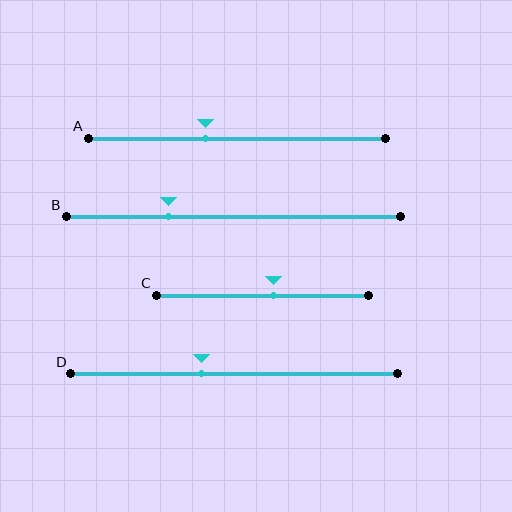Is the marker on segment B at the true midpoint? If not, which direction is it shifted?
No, the marker on segment B is shifted to the left by about 19% of the segment length.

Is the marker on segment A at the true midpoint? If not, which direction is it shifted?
No, the marker on segment A is shifted to the left by about 10% of the segment length.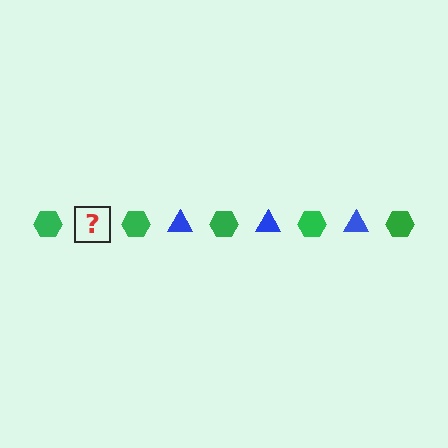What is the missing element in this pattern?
The missing element is a blue triangle.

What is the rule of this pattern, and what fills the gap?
The rule is that the pattern alternates between green hexagon and blue triangle. The gap should be filled with a blue triangle.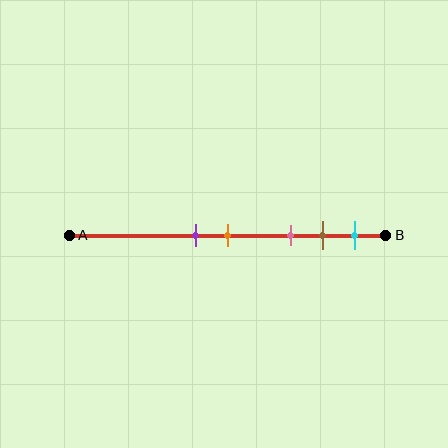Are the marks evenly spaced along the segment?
No, the marks are not evenly spaced.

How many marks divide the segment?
There are 5 marks dividing the segment.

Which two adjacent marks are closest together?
The purple and orange marks are the closest adjacent pair.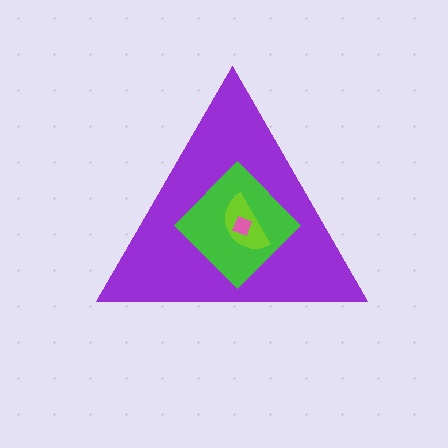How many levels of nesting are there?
4.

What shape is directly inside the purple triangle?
The green diamond.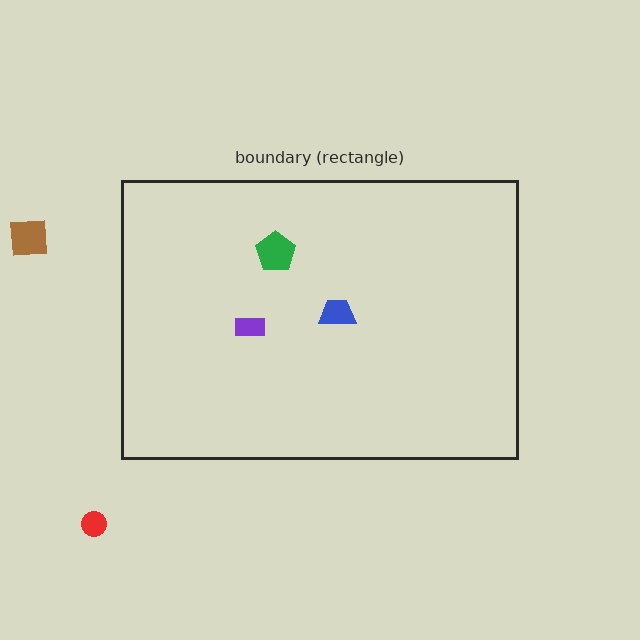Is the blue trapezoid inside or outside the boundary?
Inside.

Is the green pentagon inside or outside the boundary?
Inside.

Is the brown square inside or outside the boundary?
Outside.